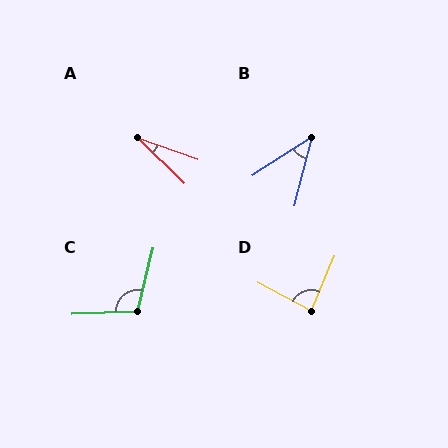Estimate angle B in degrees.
Approximately 43 degrees.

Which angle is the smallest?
A, at approximately 25 degrees.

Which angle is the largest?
C, at approximately 106 degrees.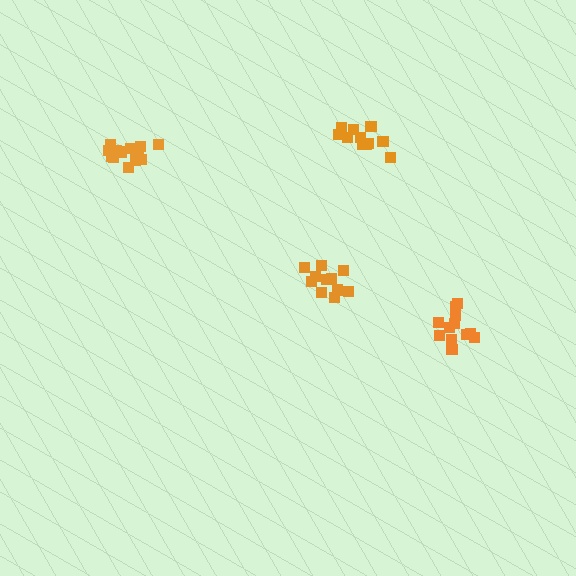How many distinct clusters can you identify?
There are 4 distinct clusters.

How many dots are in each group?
Group 1: 12 dots, Group 2: 11 dots, Group 3: 12 dots, Group 4: 15 dots (50 total).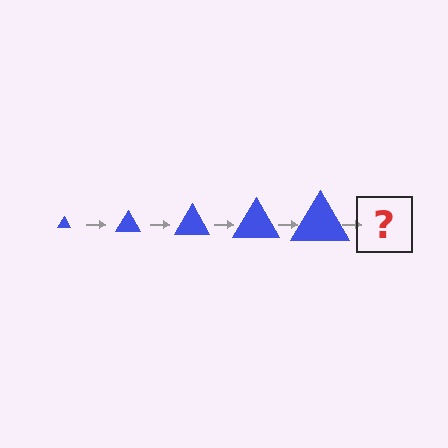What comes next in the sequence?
The next element should be a blue triangle, larger than the previous one.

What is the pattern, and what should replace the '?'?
The pattern is that the triangle gets progressively larger each step. The '?' should be a blue triangle, larger than the previous one.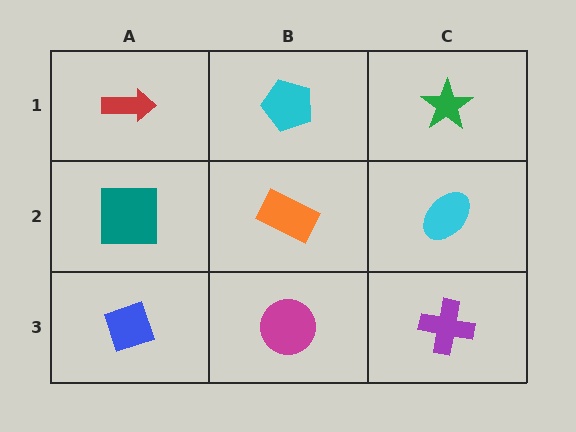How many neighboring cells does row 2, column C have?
3.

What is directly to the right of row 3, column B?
A purple cross.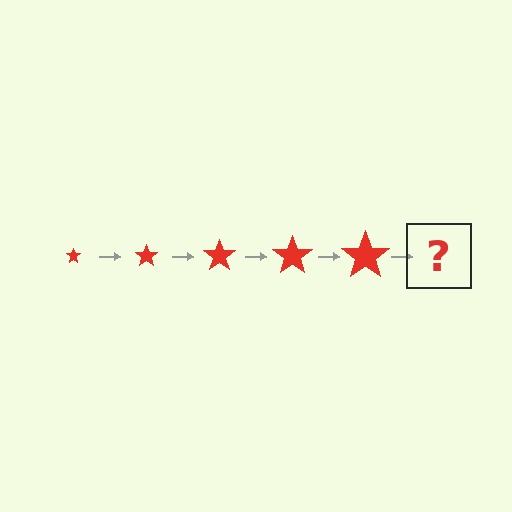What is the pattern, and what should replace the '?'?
The pattern is that the star gets progressively larger each step. The '?' should be a red star, larger than the previous one.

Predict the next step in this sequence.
The next step is a red star, larger than the previous one.